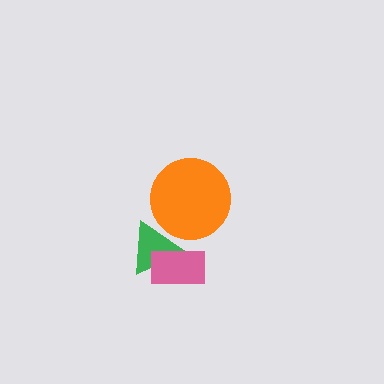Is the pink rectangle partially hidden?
No, no other shape covers it.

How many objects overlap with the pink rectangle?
1 object overlaps with the pink rectangle.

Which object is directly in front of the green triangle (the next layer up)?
The pink rectangle is directly in front of the green triangle.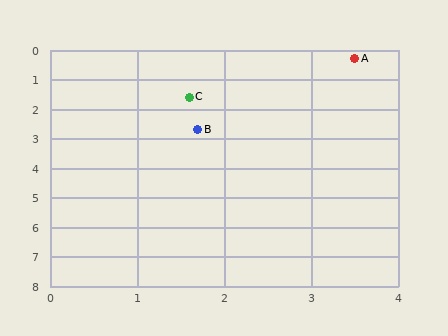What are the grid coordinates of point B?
Point B is at approximately (1.7, 2.7).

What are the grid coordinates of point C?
Point C is at approximately (1.6, 1.6).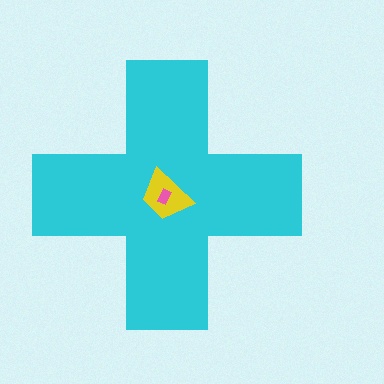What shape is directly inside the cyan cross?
The yellow trapezoid.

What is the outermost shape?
The cyan cross.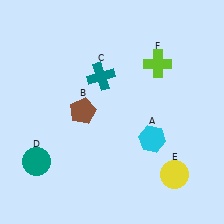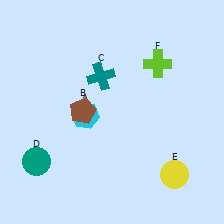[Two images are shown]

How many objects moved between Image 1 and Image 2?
1 object moved between the two images.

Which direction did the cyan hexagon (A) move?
The cyan hexagon (A) moved left.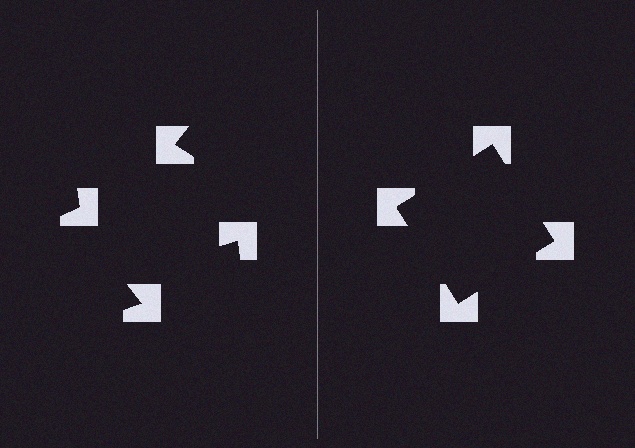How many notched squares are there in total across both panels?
8 — 4 on each side.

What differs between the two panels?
The notched squares are positioned identically on both sides; only the wedge orientations differ. On the right they align to a square; on the left they are misaligned.